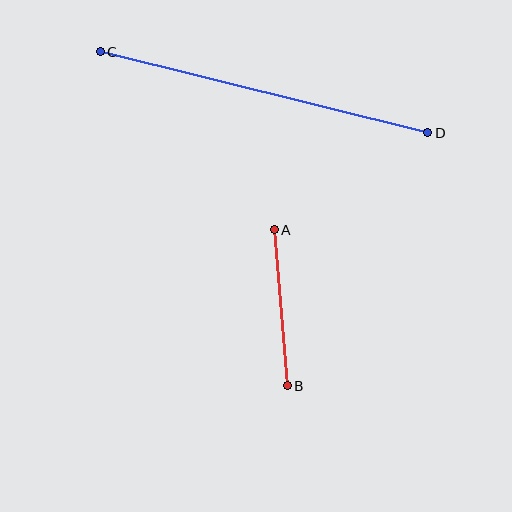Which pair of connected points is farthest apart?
Points C and D are farthest apart.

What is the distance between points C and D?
The distance is approximately 338 pixels.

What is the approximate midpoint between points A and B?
The midpoint is at approximately (281, 308) pixels.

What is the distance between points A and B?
The distance is approximately 156 pixels.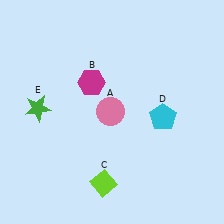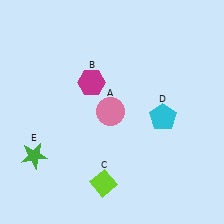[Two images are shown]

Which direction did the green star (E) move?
The green star (E) moved down.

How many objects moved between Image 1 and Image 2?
1 object moved between the two images.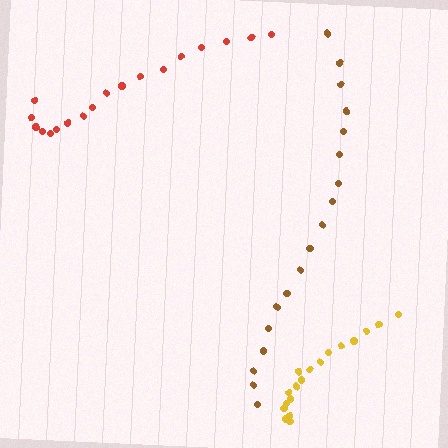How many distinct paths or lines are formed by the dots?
There are 3 distinct paths.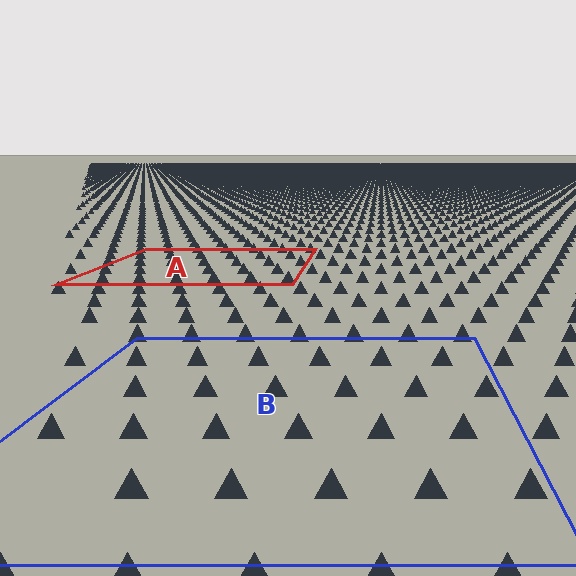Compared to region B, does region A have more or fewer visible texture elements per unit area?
Region A has more texture elements per unit area — they are packed more densely because it is farther away.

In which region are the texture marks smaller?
The texture marks are smaller in region A, because it is farther away.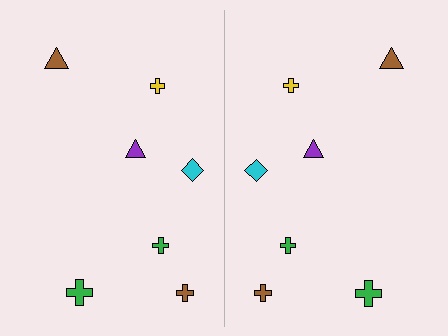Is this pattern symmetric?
Yes, this pattern has bilateral (reflection) symmetry.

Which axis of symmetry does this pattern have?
The pattern has a vertical axis of symmetry running through the center of the image.